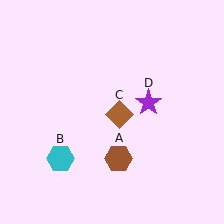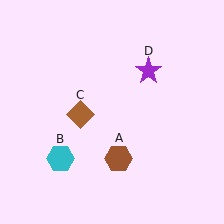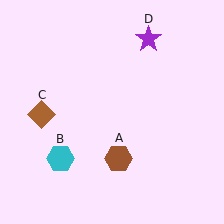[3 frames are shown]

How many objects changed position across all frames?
2 objects changed position: brown diamond (object C), purple star (object D).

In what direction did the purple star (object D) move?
The purple star (object D) moved up.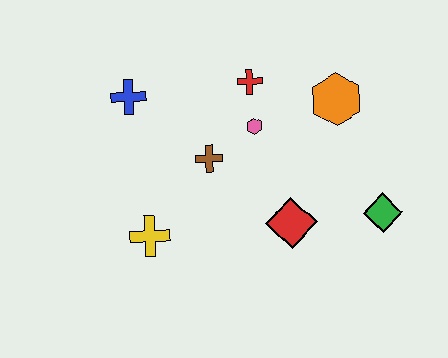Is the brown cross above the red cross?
No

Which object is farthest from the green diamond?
The blue cross is farthest from the green diamond.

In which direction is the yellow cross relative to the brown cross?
The yellow cross is below the brown cross.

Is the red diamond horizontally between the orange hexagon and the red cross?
Yes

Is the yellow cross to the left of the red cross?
Yes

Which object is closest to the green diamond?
The red diamond is closest to the green diamond.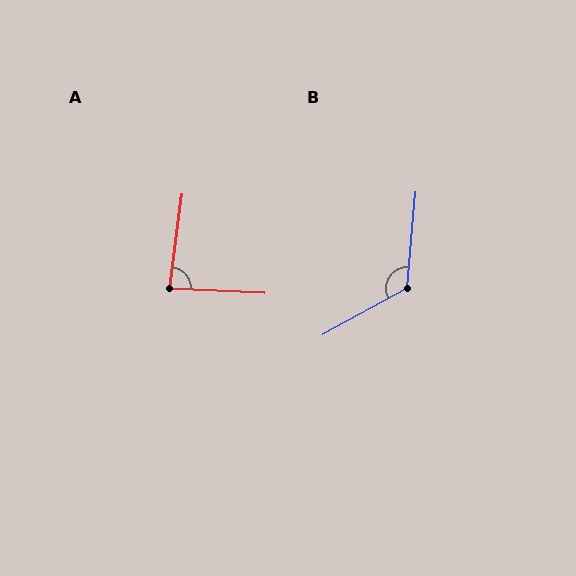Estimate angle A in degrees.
Approximately 85 degrees.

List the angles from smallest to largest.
A (85°), B (124°).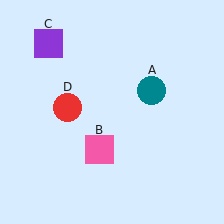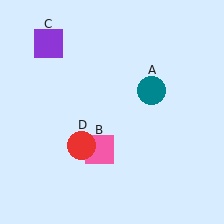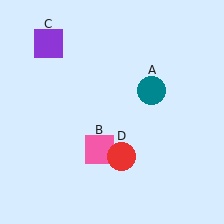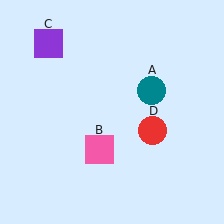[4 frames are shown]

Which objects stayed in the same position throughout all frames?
Teal circle (object A) and pink square (object B) and purple square (object C) remained stationary.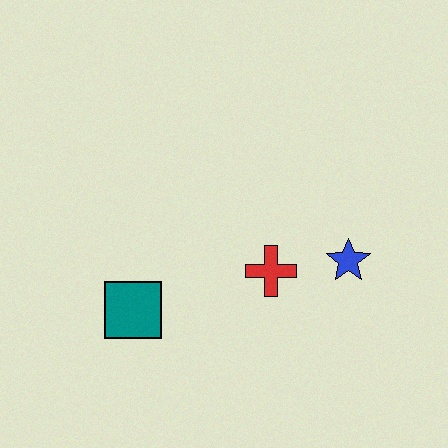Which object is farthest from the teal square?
The blue star is farthest from the teal square.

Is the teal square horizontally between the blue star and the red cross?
No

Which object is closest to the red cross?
The blue star is closest to the red cross.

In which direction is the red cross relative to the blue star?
The red cross is to the left of the blue star.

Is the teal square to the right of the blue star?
No